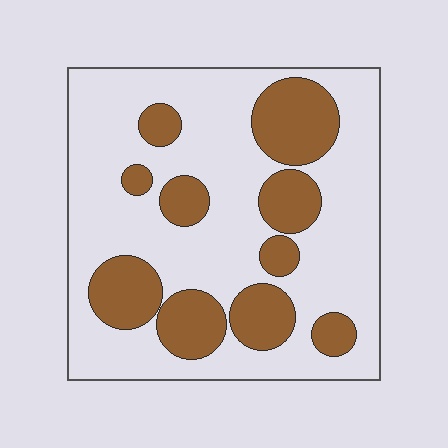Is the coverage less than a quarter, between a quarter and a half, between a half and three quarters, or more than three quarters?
Between a quarter and a half.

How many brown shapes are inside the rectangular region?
10.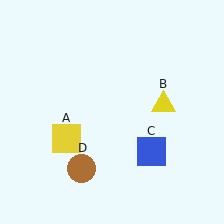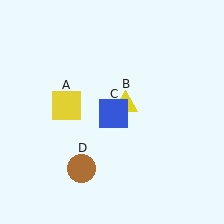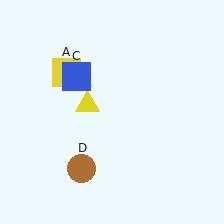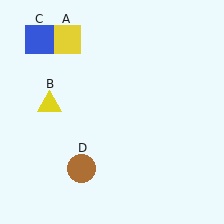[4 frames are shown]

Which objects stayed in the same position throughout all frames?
Brown circle (object D) remained stationary.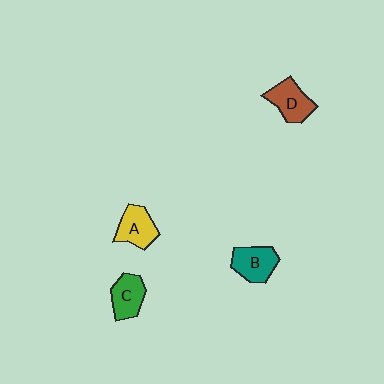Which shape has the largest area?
Shape B (teal).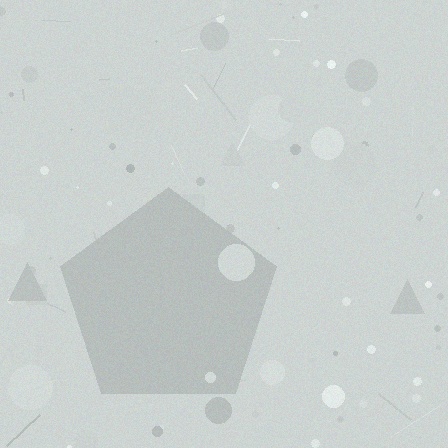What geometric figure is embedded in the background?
A pentagon is embedded in the background.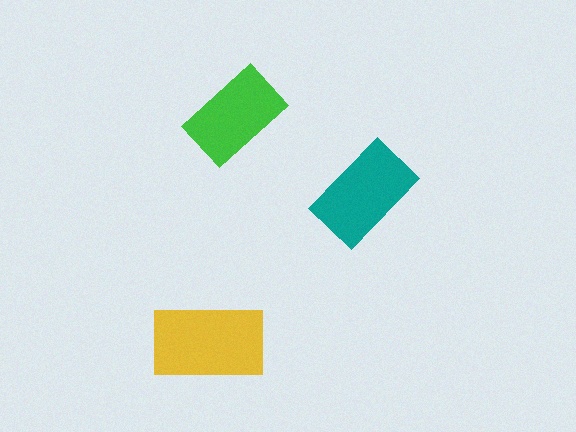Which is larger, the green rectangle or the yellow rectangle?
The yellow one.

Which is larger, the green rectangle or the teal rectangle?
The teal one.